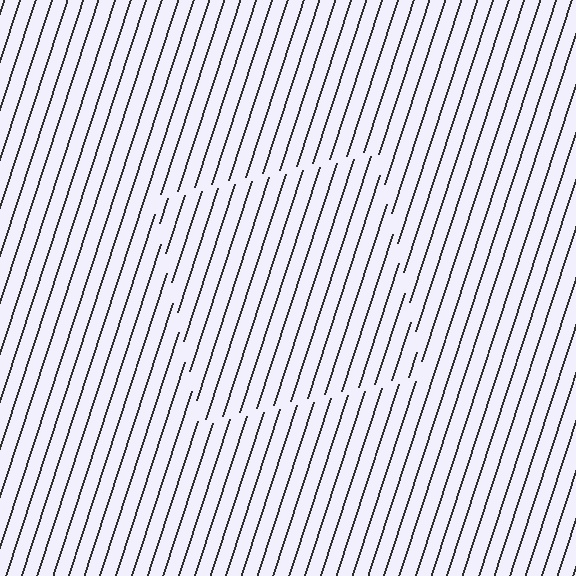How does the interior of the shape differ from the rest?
The interior of the shape contains the same grating, shifted by half a period — the contour is defined by the phase discontinuity where line-ends from the inner and outer gratings abut.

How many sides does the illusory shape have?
4 sides — the line-ends trace a square.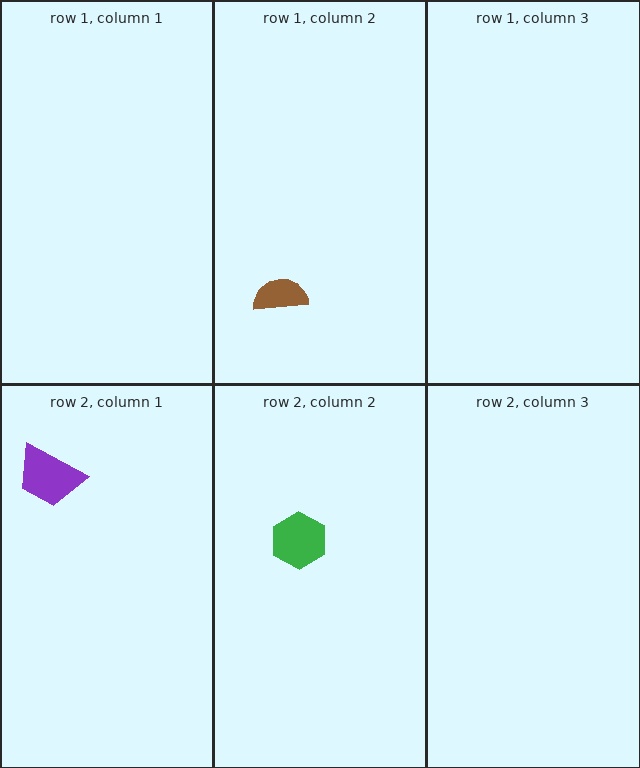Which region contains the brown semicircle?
The row 1, column 2 region.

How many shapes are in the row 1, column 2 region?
1.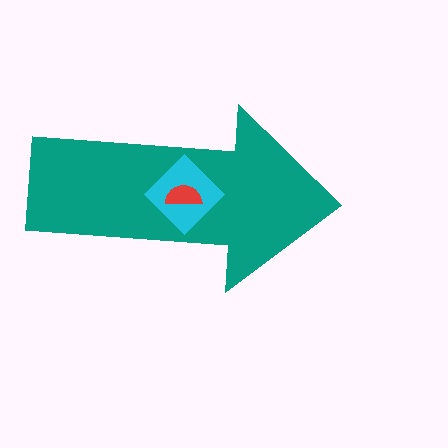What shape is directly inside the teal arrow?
The cyan diamond.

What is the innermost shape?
The red semicircle.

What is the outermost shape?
The teal arrow.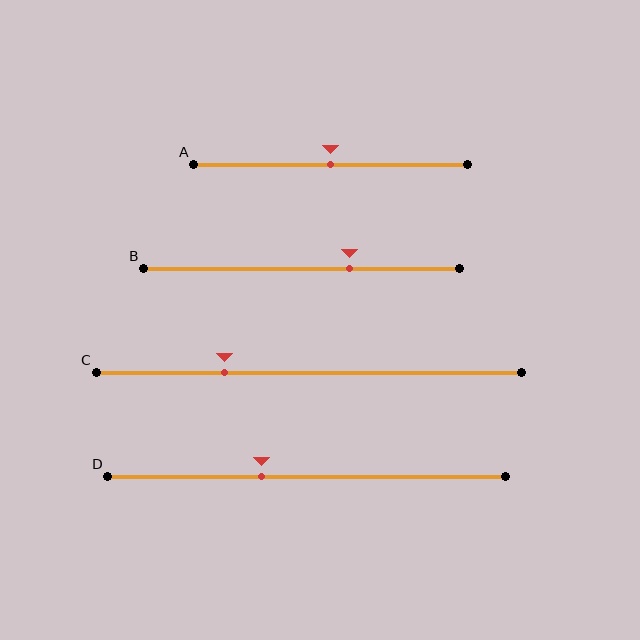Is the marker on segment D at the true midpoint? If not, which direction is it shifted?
No, the marker on segment D is shifted to the left by about 11% of the segment length.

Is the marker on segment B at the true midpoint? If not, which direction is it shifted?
No, the marker on segment B is shifted to the right by about 15% of the segment length.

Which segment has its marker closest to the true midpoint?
Segment A has its marker closest to the true midpoint.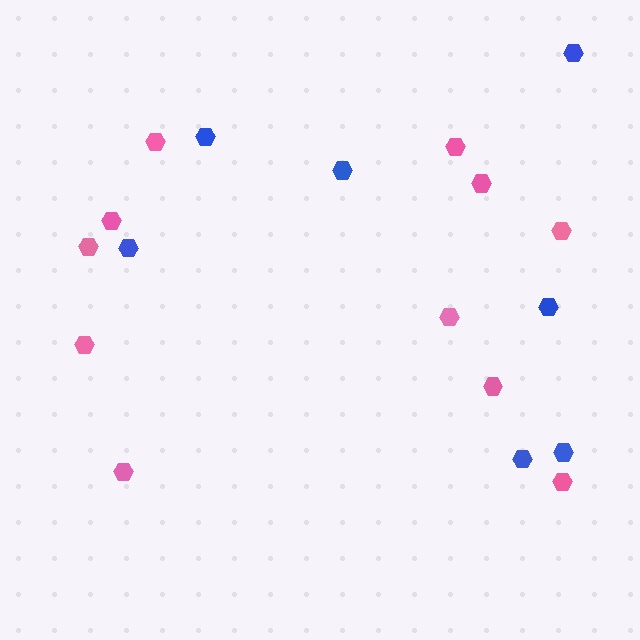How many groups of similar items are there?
There are 2 groups: one group of blue hexagons (7) and one group of pink hexagons (11).